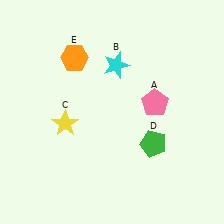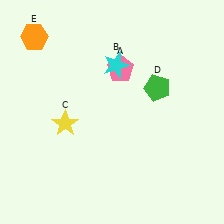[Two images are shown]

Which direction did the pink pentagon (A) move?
The pink pentagon (A) moved left.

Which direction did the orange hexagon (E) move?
The orange hexagon (E) moved left.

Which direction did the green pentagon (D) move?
The green pentagon (D) moved up.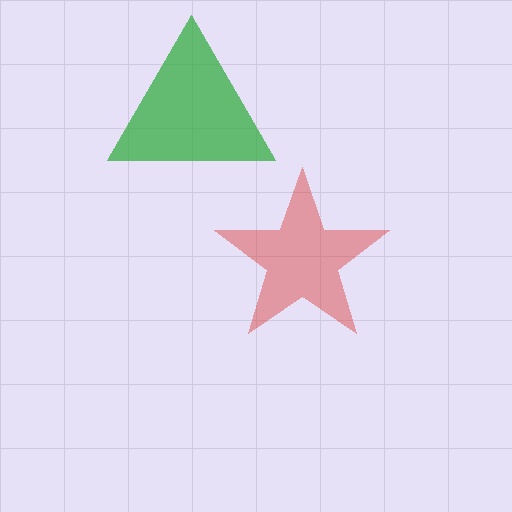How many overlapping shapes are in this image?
There are 2 overlapping shapes in the image.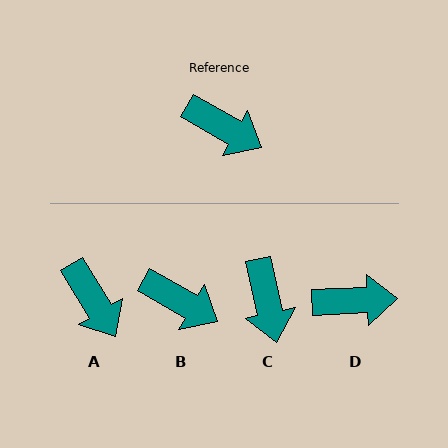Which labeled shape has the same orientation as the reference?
B.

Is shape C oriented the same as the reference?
No, it is off by about 48 degrees.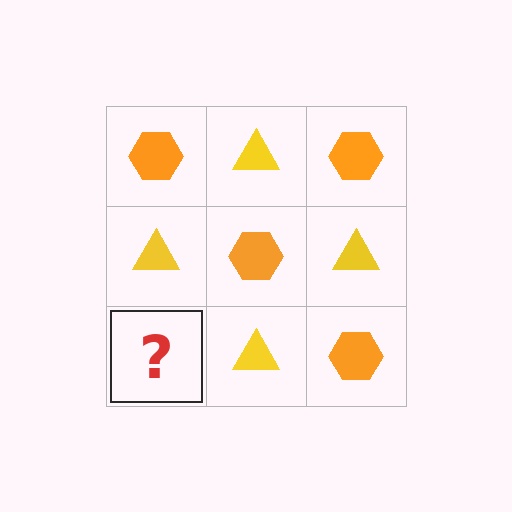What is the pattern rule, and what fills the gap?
The rule is that it alternates orange hexagon and yellow triangle in a checkerboard pattern. The gap should be filled with an orange hexagon.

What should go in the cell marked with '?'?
The missing cell should contain an orange hexagon.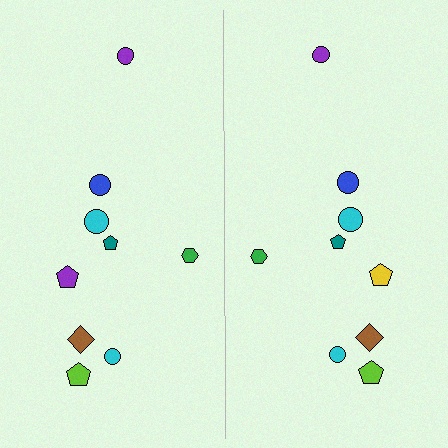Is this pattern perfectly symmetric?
No, the pattern is not perfectly symmetric. The yellow pentagon on the right side breaks the symmetry — its mirror counterpart is purple.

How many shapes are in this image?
There are 18 shapes in this image.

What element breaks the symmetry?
The yellow pentagon on the right side breaks the symmetry — its mirror counterpart is purple.